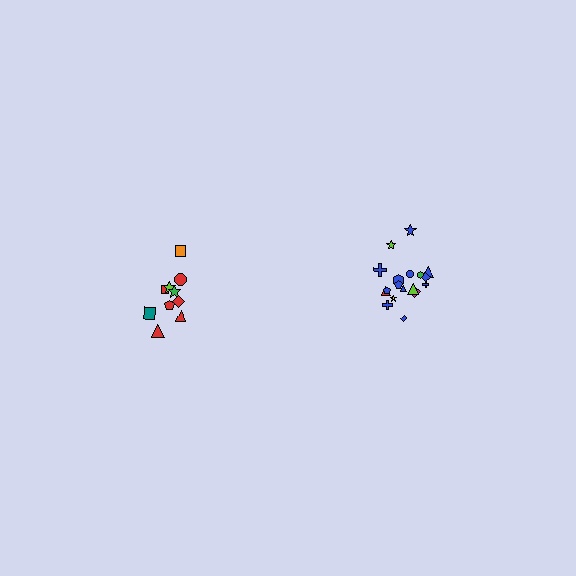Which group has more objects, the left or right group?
The right group.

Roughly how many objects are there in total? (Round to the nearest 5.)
Roughly 30 objects in total.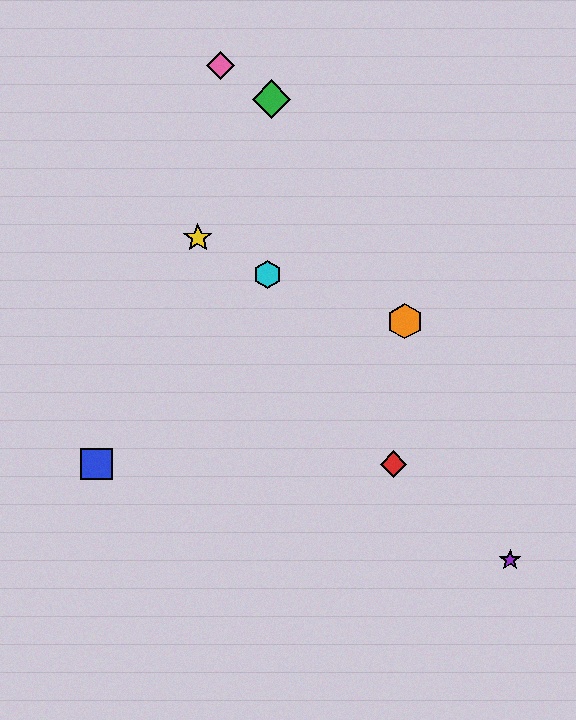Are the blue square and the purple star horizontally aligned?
No, the blue square is at y≈464 and the purple star is at y≈560.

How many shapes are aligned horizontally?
2 shapes (the red diamond, the blue square) are aligned horizontally.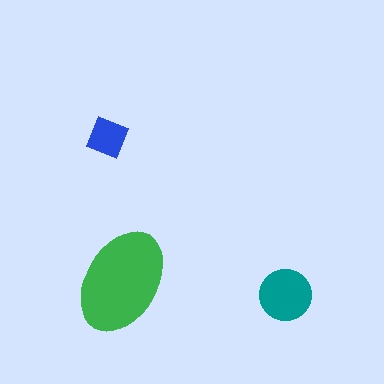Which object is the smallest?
The blue square.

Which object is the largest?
The green ellipse.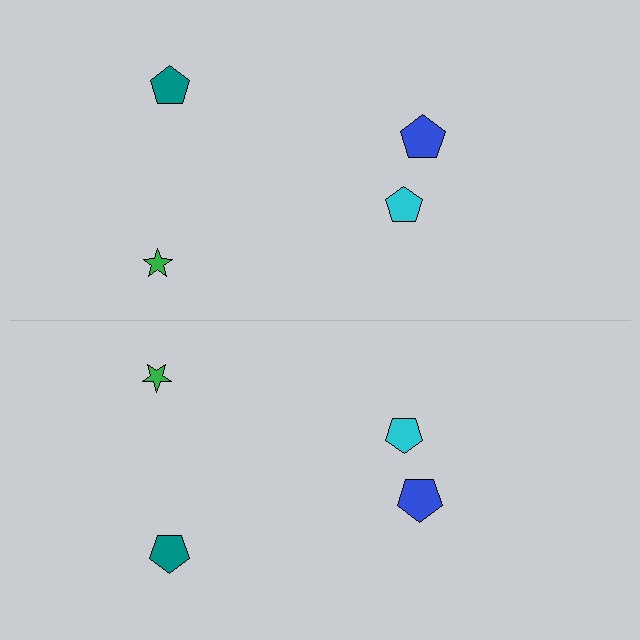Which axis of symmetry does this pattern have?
The pattern has a horizontal axis of symmetry running through the center of the image.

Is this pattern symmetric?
Yes, this pattern has bilateral (reflection) symmetry.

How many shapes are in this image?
There are 8 shapes in this image.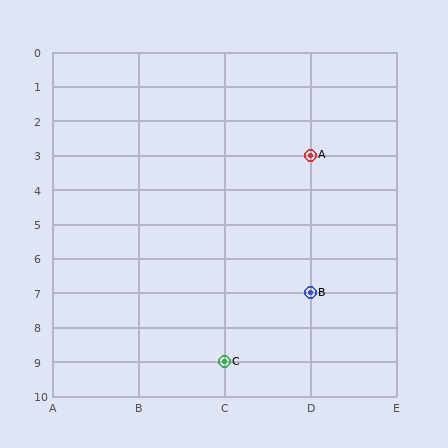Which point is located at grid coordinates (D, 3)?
Point A is at (D, 3).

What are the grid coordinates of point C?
Point C is at grid coordinates (C, 9).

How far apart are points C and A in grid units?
Points C and A are 1 column and 6 rows apart (about 6.1 grid units diagonally).